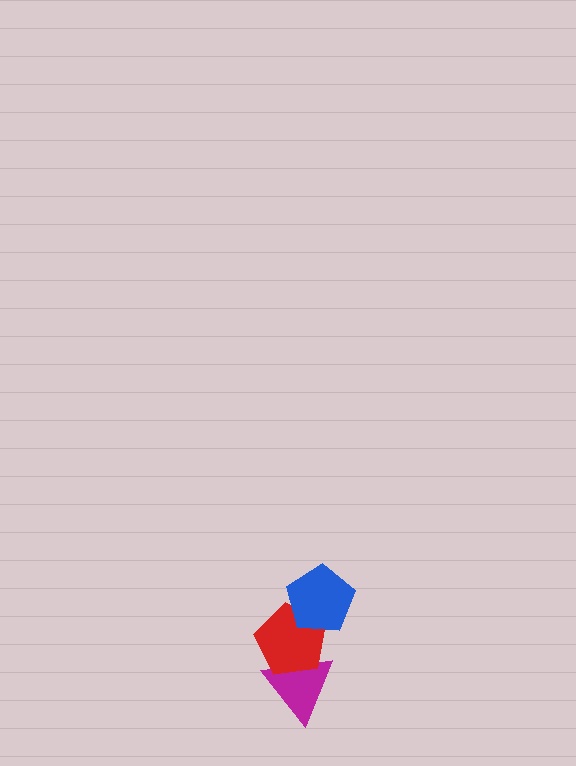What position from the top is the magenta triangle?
The magenta triangle is 3rd from the top.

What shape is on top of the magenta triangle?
The red pentagon is on top of the magenta triangle.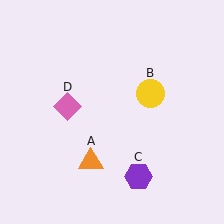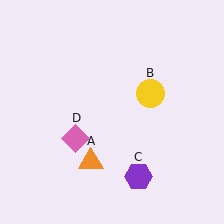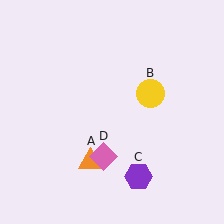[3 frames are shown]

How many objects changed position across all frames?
1 object changed position: pink diamond (object D).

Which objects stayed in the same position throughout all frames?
Orange triangle (object A) and yellow circle (object B) and purple hexagon (object C) remained stationary.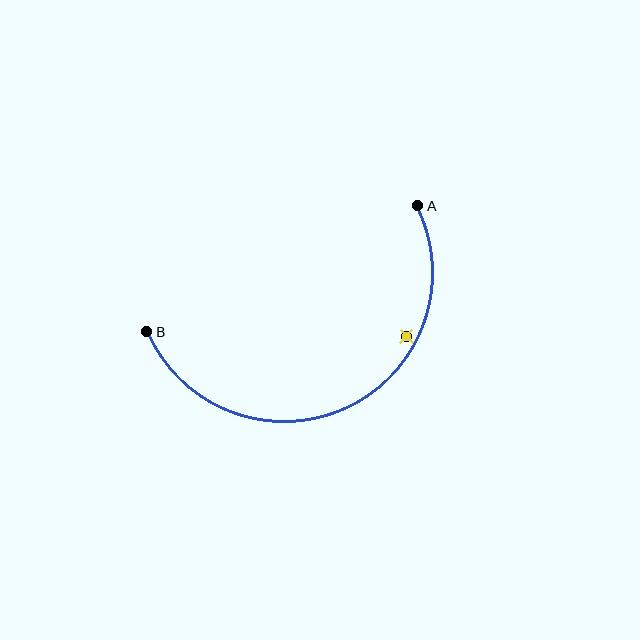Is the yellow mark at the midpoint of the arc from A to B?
No — the yellow mark does not lie on the arc at all. It sits slightly inside the curve.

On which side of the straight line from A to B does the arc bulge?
The arc bulges below the straight line connecting A and B.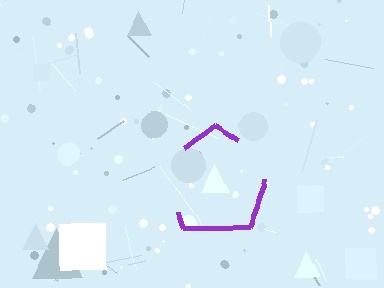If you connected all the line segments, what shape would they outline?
They would outline a pentagon.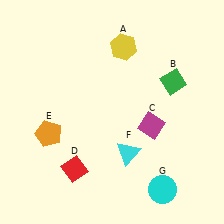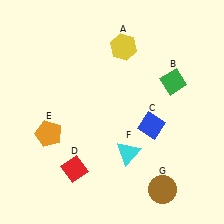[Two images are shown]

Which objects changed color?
C changed from magenta to blue. G changed from cyan to brown.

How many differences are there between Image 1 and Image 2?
There are 2 differences between the two images.